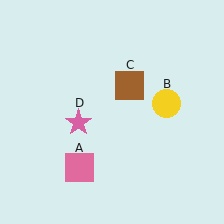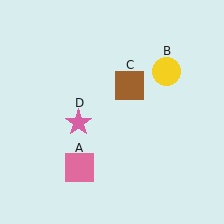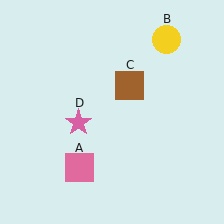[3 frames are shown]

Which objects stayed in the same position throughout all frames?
Pink square (object A) and brown square (object C) and pink star (object D) remained stationary.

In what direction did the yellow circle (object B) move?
The yellow circle (object B) moved up.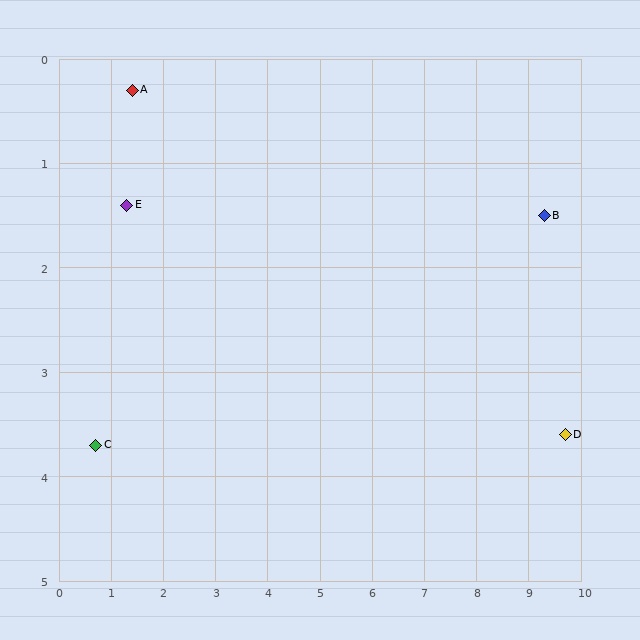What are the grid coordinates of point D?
Point D is at approximately (9.7, 3.6).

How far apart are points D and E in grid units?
Points D and E are about 8.7 grid units apart.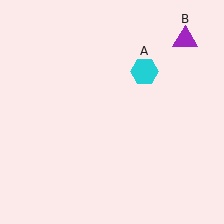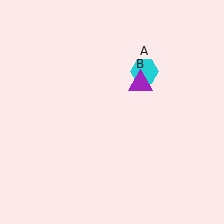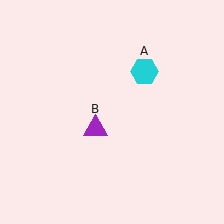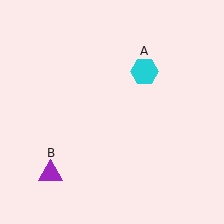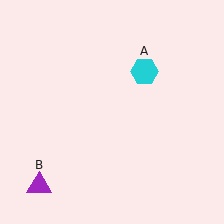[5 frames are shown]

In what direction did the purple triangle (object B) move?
The purple triangle (object B) moved down and to the left.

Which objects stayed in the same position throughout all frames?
Cyan hexagon (object A) remained stationary.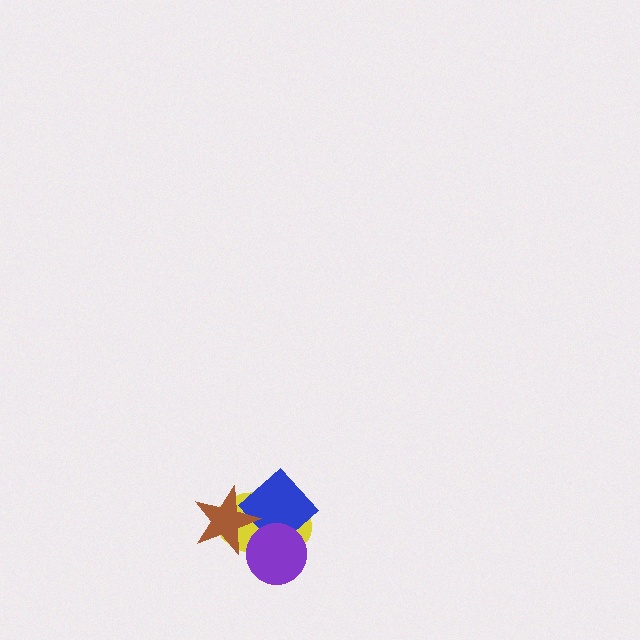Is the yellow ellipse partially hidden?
Yes, it is partially covered by another shape.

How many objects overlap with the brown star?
2 objects overlap with the brown star.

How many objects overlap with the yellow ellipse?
3 objects overlap with the yellow ellipse.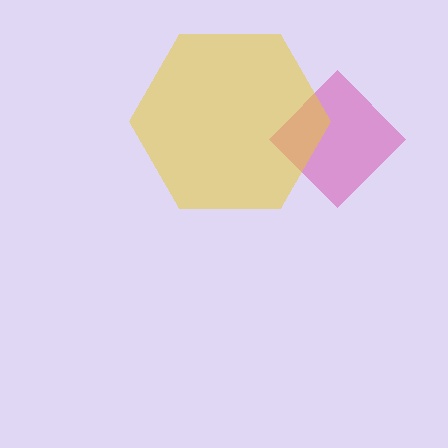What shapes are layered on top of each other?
The layered shapes are: a magenta diamond, a yellow hexagon.